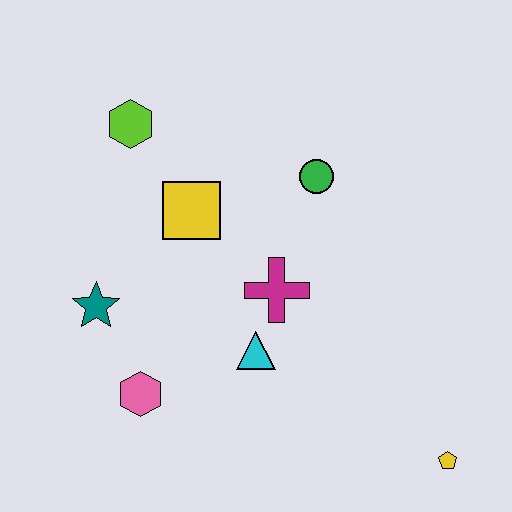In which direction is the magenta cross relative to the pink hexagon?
The magenta cross is to the right of the pink hexagon.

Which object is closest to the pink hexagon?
The teal star is closest to the pink hexagon.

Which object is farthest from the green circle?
The yellow pentagon is farthest from the green circle.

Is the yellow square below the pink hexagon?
No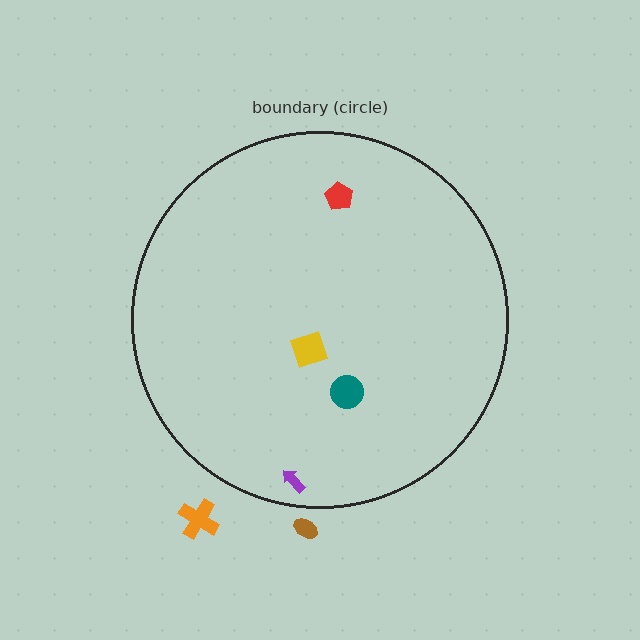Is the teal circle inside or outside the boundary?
Inside.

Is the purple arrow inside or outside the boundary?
Inside.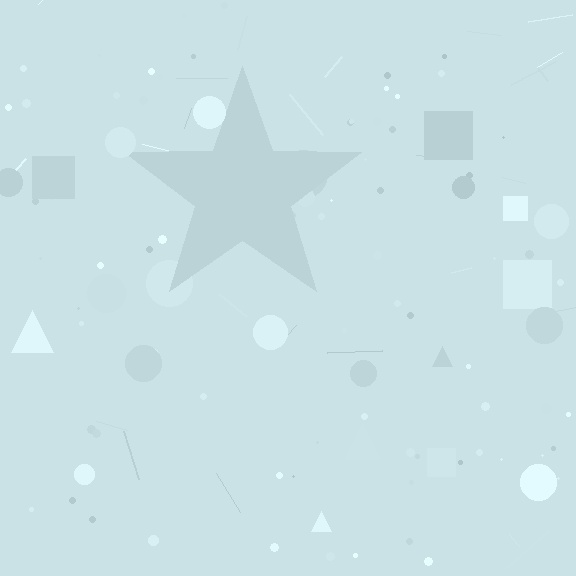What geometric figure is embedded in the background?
A star is embedded in the background.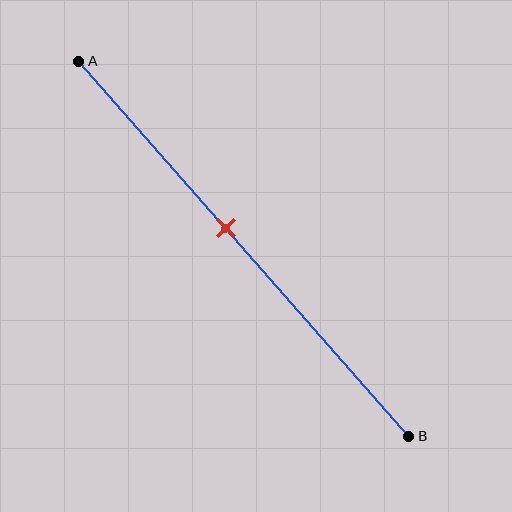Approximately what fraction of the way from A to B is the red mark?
The red mark is approximately 45% of the way from A to B.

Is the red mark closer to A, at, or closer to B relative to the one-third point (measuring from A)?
The red mark is closer to point B than the one-third point of segment AB.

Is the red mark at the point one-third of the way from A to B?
No, the mark is at about 45% from A, not at the 33% one-third point.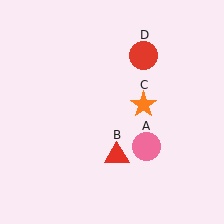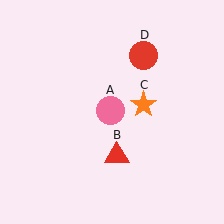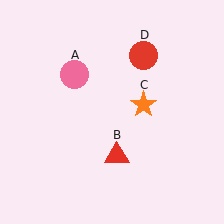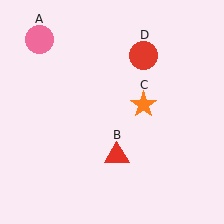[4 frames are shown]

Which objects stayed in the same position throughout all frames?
Red triangle (object B) and orange star (object C) and red circle (object D) remained stationary.